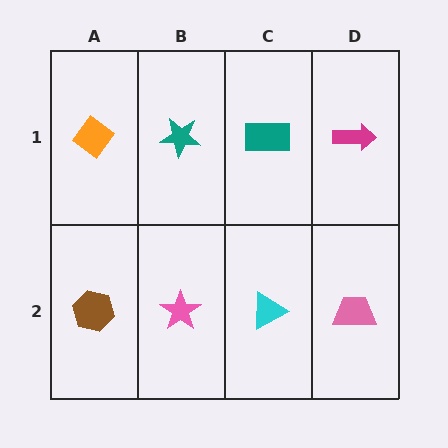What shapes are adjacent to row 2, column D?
A magenta arrow (row 1, column D), a cyan triangle (row 2, column C).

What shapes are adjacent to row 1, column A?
A brown hexagon (row 2, column A), a teal star (row 1, column B).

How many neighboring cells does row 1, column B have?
3.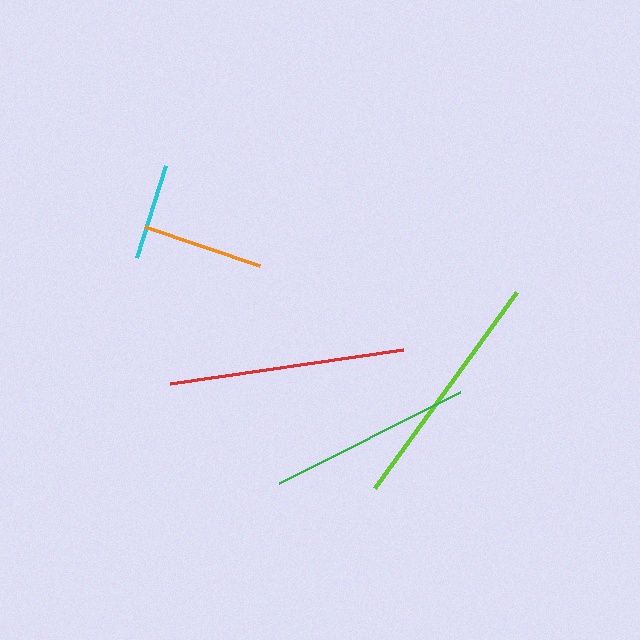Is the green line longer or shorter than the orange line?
The green line is longer than the orange line.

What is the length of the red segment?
The red segment is approximately 236 pixels long.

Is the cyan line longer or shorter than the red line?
The red line is longer than the cyan line.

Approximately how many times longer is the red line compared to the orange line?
The red line is approximately 2.0 times the length of the orange line.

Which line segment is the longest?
The lime line is the longest at approximately 242 pixels.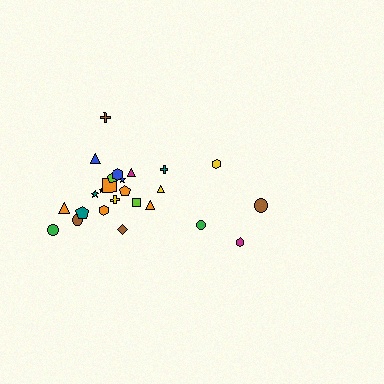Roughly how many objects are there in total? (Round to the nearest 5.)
Roughly 25 objects in total.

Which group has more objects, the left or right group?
The left group.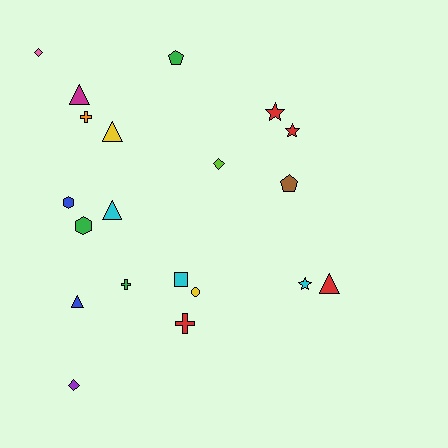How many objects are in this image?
There are 20 objects.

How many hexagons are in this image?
There are 2 hexagons.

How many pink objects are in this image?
There is 1 pink object.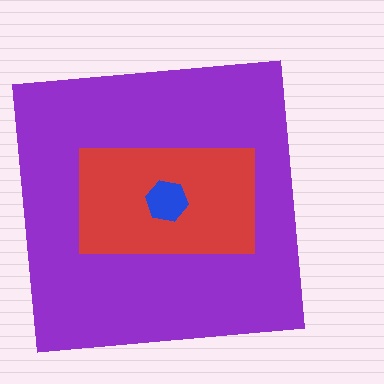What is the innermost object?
The blue hexagon.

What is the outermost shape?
The purple square.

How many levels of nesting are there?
3.